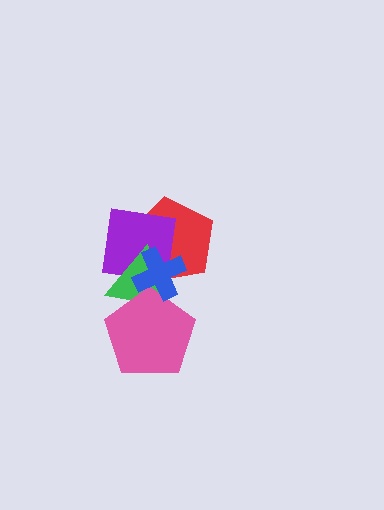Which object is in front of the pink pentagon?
The blue cross is in front of the pink pentagon.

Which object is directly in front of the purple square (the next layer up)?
The green triangle is directly in front of the purple square.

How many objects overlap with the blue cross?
4 objects overlap with the blue cross.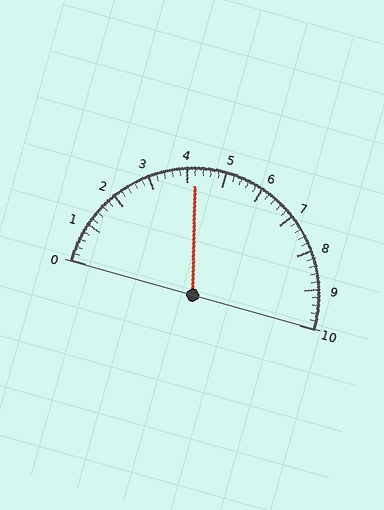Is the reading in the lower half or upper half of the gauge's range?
The reading is in the lower half of the range (0 to 10).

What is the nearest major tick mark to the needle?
The nearest major tick mark is 4.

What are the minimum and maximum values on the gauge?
The gauge ranges from 0 to 10.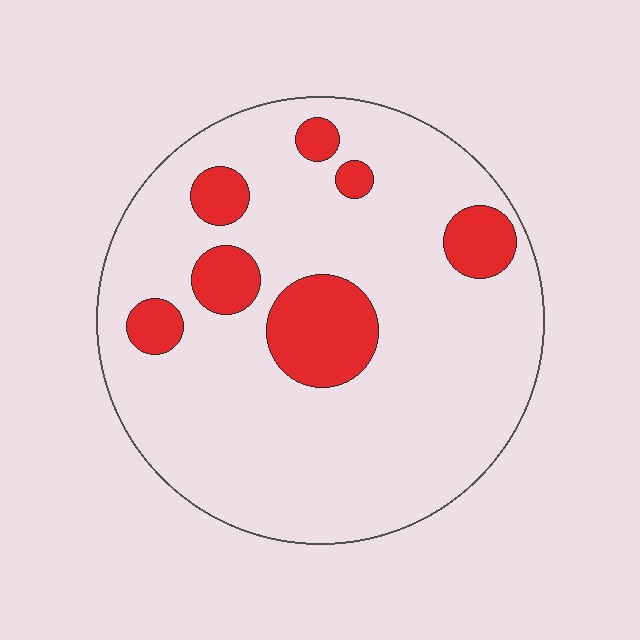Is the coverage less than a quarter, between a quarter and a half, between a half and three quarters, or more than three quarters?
Less than a quarter.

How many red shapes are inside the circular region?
7.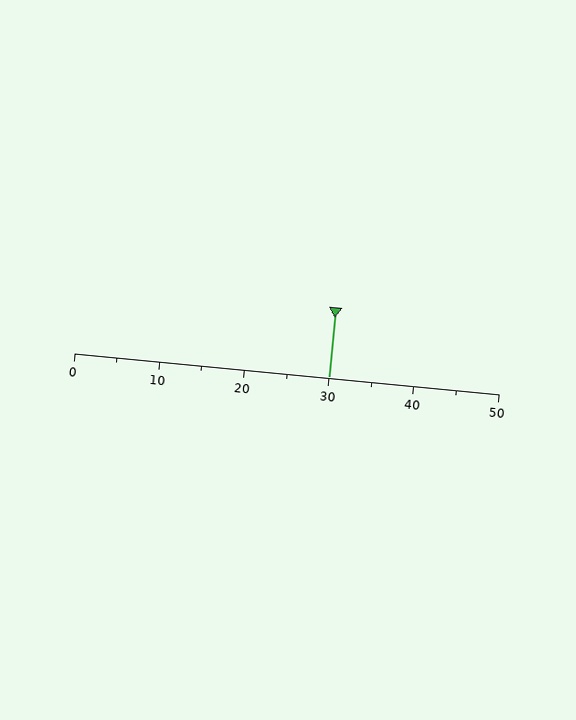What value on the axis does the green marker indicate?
The marker indicates approximately 30.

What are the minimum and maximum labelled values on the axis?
The axis runs from 0 to 50.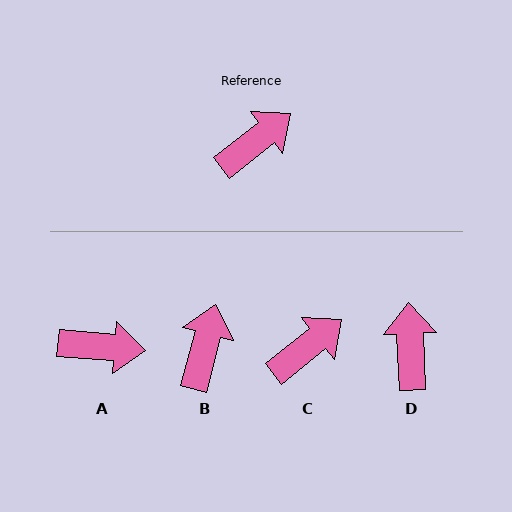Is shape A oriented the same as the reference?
No, it is off by about 43 degrees.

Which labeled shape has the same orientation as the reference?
C.